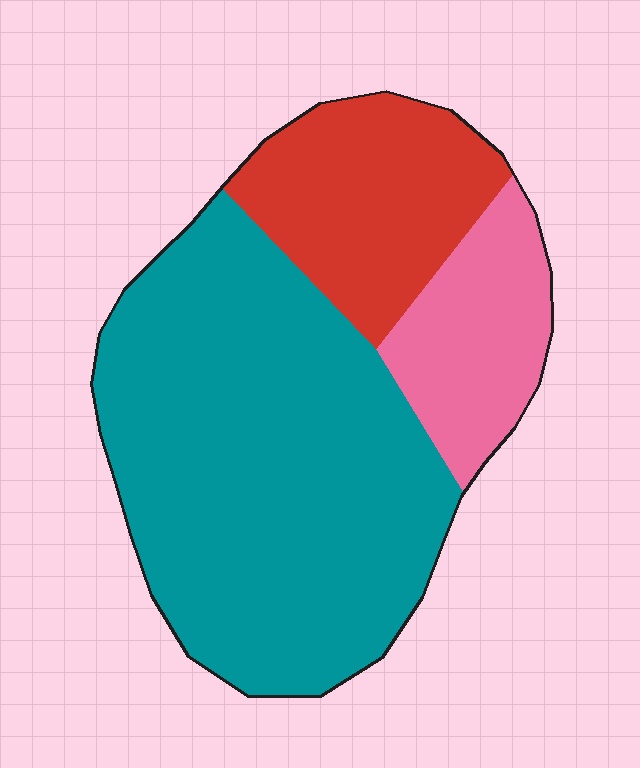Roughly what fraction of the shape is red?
Red covers roughly 20% of the shape.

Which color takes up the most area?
Teal, at roughly 60%.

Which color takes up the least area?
Pink, at roughly 15%.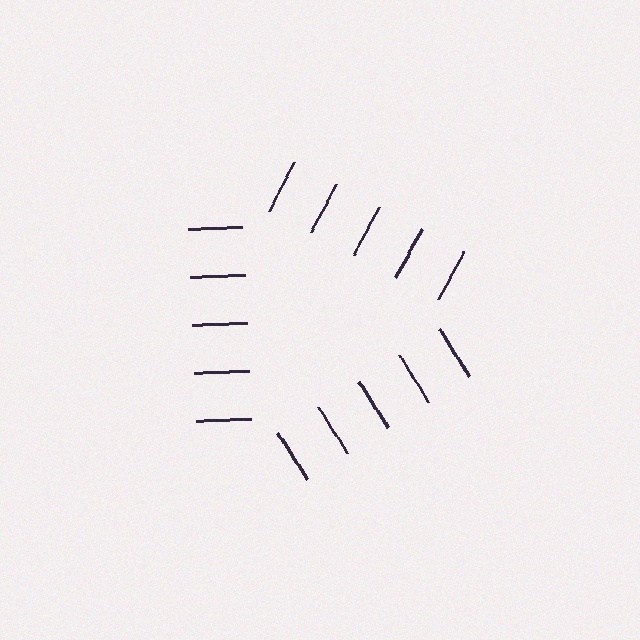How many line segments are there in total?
15 — 5 along each of the 3 edges.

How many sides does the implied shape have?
3 sides — the line-ends trace a triangle.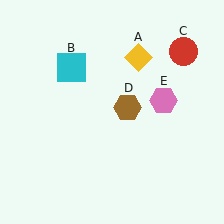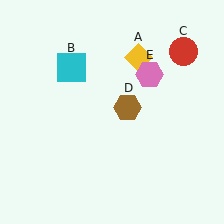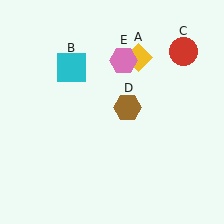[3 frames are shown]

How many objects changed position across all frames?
1 object changed position: pink hexagon (object E).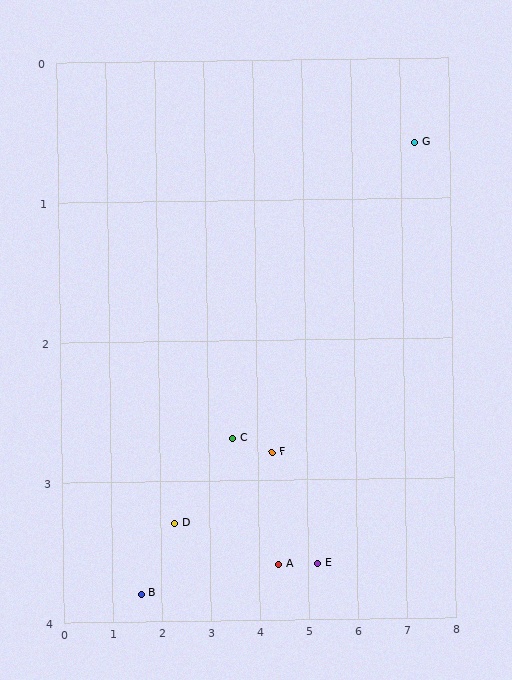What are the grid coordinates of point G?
Point G is at approximately (7.3, 0.6).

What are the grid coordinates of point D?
Point D is at approximately (2.3, 3.3).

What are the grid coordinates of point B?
Point B is at approximately (1.6, 3.8).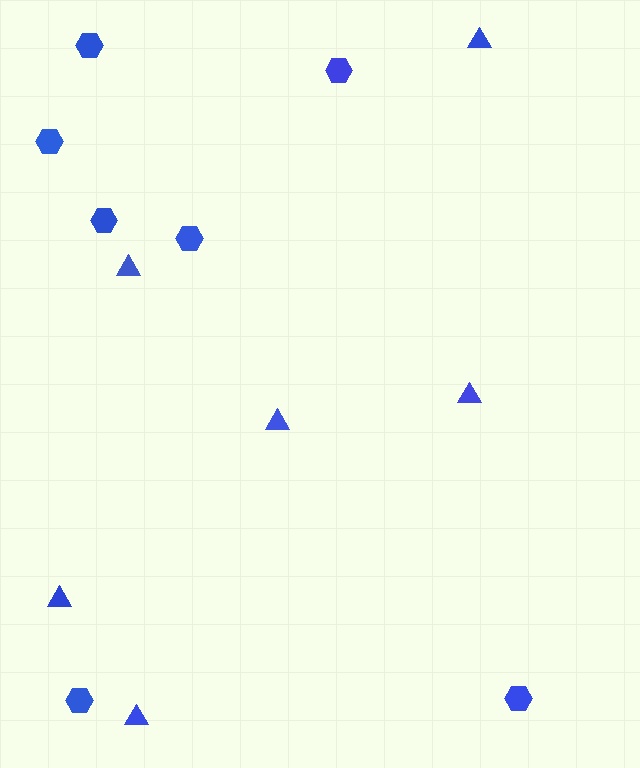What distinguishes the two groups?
There are 2 groups: one group of hexagons (7) and one group of triangles (6).